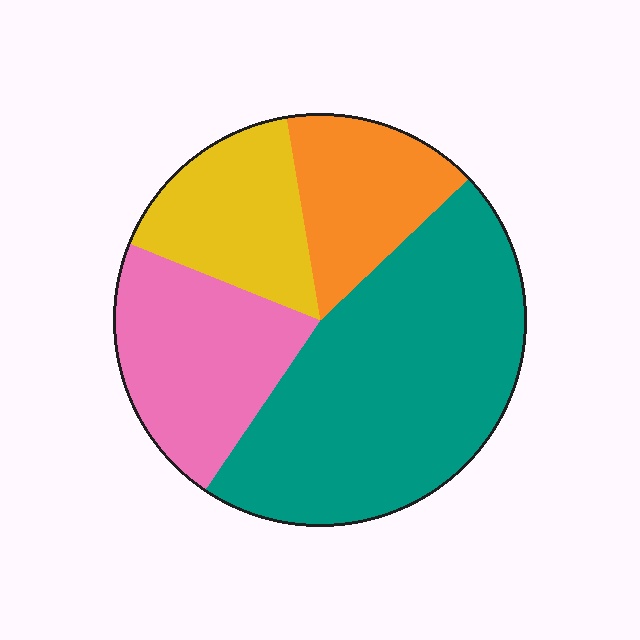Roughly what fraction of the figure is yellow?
Yellow takes up about one sixth (1/6) of the figure.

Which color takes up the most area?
Teal, at roughly 45%.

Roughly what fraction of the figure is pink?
Pink takes up less than a quarter of the figure.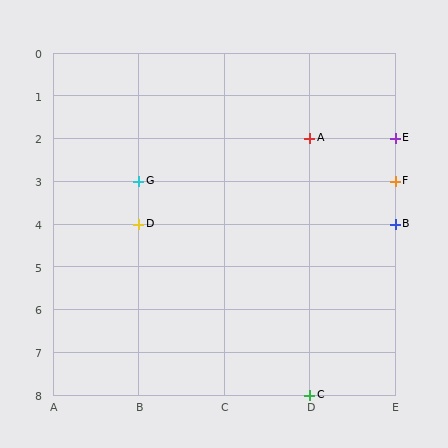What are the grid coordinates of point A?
Point A is at grid coordinates (D, 2).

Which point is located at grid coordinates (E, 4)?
Point B is at (E, 4).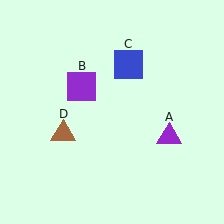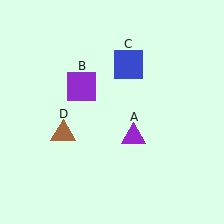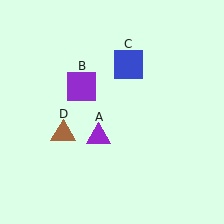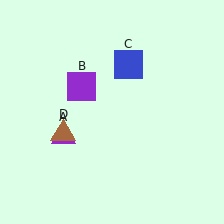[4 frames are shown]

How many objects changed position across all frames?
1 object changed position: purple triangle (object A).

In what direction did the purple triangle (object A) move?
The purple triangle (object A) moved left.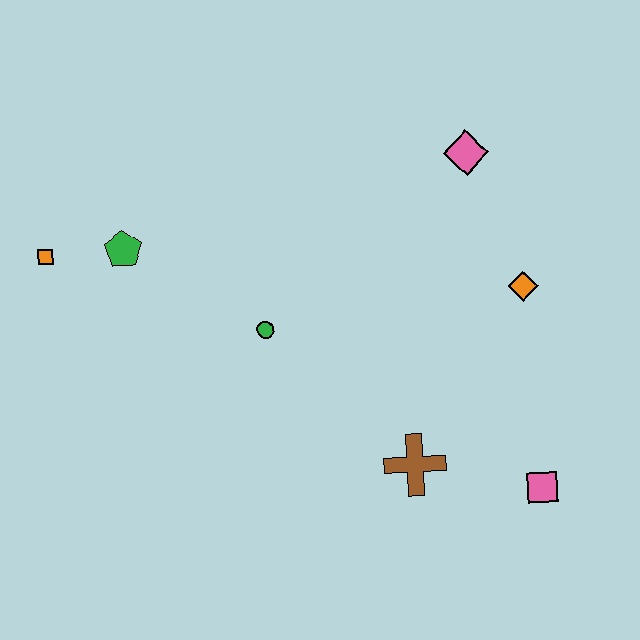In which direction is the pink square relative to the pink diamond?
The pink square is below the pink diamond.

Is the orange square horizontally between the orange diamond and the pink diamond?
No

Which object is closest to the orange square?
The green pentagon is closest to the orange square.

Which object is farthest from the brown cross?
The orange square is farthest from the brown cross.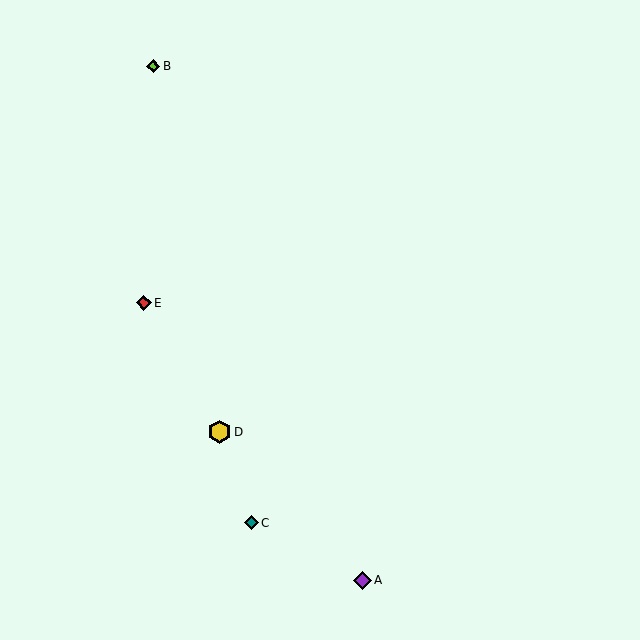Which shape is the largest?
The yellow hexagon (labeled D) is the largest.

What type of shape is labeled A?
Shape A is a purple diamond.